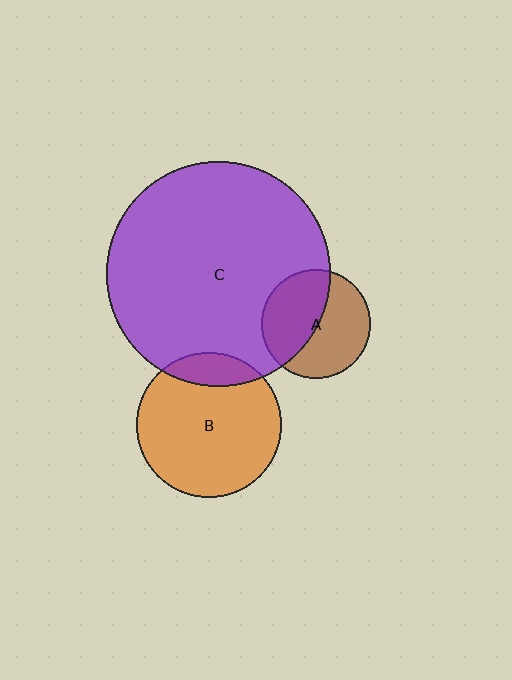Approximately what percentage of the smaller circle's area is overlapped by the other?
Approximately 15%.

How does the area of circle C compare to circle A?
Approximately 4.3 times.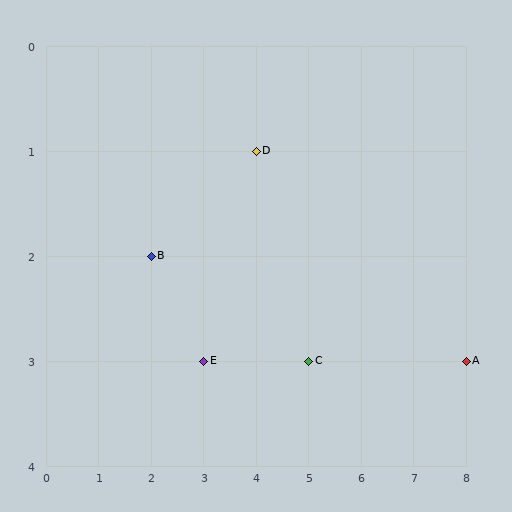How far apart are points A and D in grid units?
Points A and D are 4 columns and 2 rows apart (about 4.5 grid units diagonally).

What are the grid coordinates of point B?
Point B is at grid coordinates (2, 2).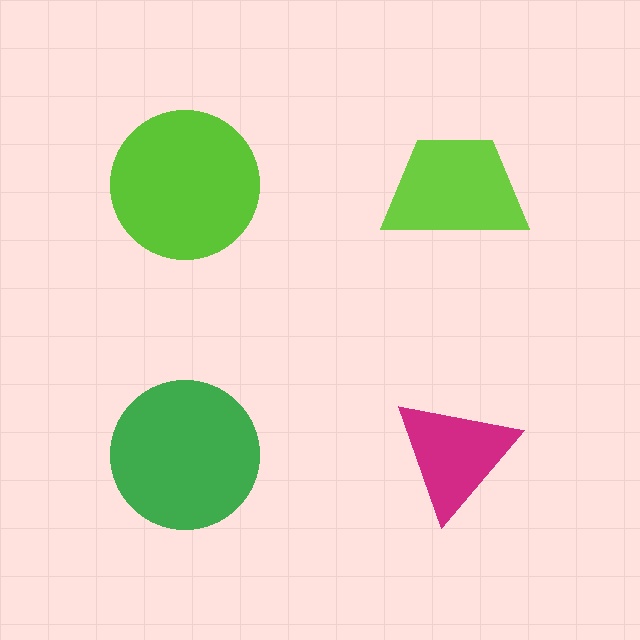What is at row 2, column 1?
A green circle.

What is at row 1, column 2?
A lime trapezoid.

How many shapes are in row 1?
2 shapes.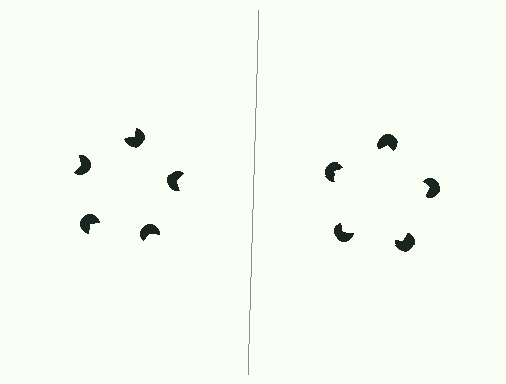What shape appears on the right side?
An illusory pentagon.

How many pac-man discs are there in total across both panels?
10 — 5 on each side.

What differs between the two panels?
The pac-man discs are positioned identically on both sides; only the wedge orientations differ. On the right they align to a pentagon; on the left they are misaligned.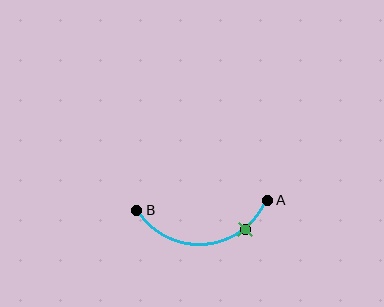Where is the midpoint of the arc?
The arc midpoint is the point on the curve farthest from the straight line joining A and B. It sits below that line.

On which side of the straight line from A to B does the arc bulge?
The arc bulges below the straight line connecting A and B.